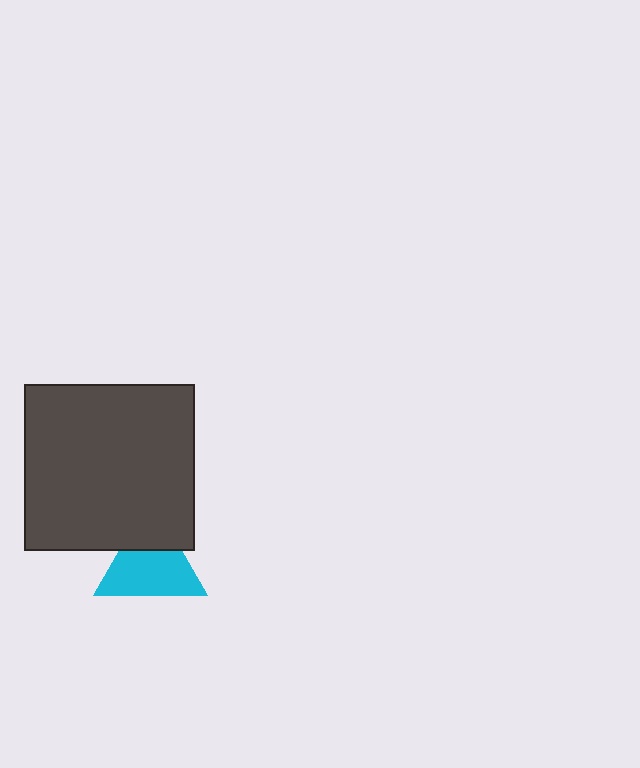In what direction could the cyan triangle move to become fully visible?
The cyan triangle could move down. That would shift it out from behind the dark gray rectangle entirely.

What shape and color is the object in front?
The object in front is a dark gray rectangle.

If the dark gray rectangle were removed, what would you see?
You would see the complete cyan triangle.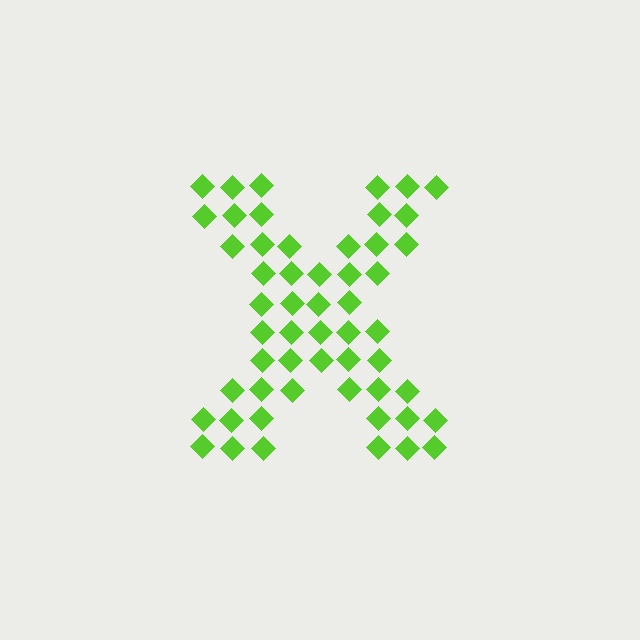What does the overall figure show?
The overall figure shows the letter X.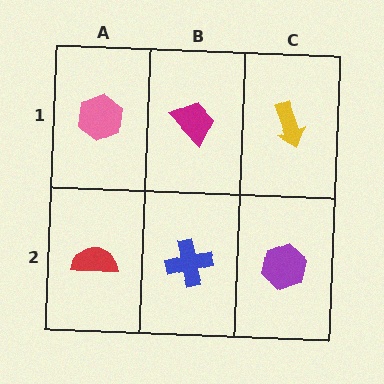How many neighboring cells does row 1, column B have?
3.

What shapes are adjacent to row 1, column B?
A blue cross (row 2, column B), a pink hexagon (row 1, column A), a yellow arrow (row 1, column C).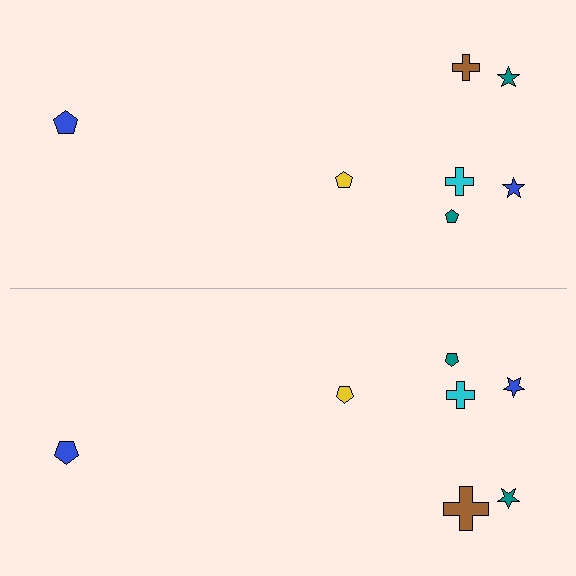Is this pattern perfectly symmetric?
No, the pattern is not perfectly symmetric. The brown cross on the bottom side has a different size than its mirror counterpart.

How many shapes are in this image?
There are 14 shapes in this image.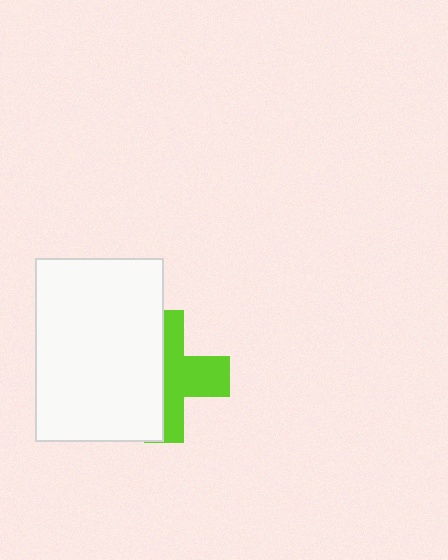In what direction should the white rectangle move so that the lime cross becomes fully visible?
The white rectangle should move left. That is the shortest direction to clear the overlap and leave the lime cross fully visible.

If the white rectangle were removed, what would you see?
You would see the complete lime cross.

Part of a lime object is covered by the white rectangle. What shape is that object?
It is a cross.